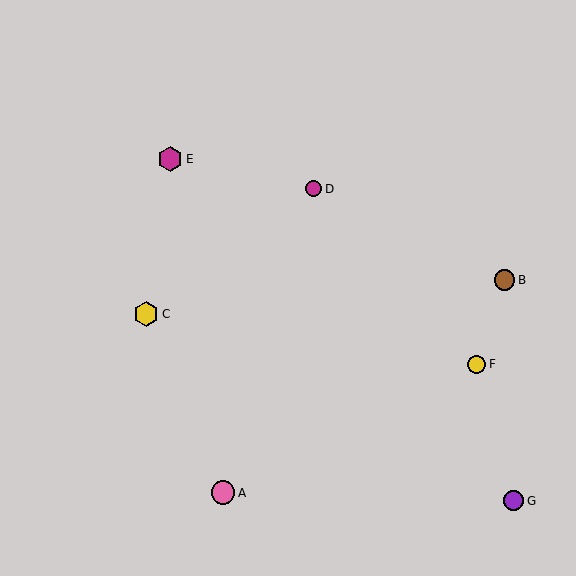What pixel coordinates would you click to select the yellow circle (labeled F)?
Click at (477, 364) to select the yellow circle F.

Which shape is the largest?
The yellow hexagon (labeled C) is the largest.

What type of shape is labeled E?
Shape E is a magenta hexagon.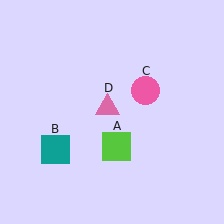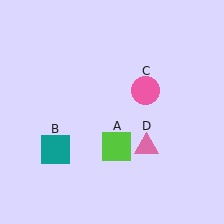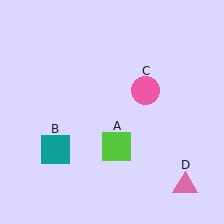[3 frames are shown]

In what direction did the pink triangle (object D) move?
The pink triangle (object D) moved down and to the right.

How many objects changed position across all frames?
1 object changed position: pink triangle (object D).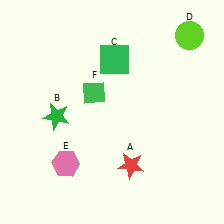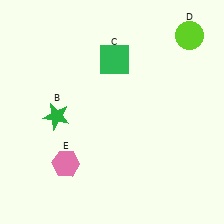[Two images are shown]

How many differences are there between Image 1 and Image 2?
There are 2 differences between the two images.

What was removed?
The red star (A), the green diamond (F) were removed in Image 2.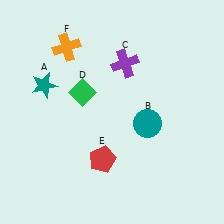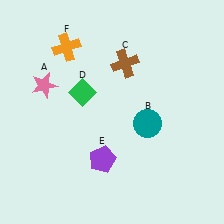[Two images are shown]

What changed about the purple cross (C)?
In Image 1, C is purple. In Image 2, it changed to brown.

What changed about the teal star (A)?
In Image 1, A is teal. In Image 2, it changed to pink.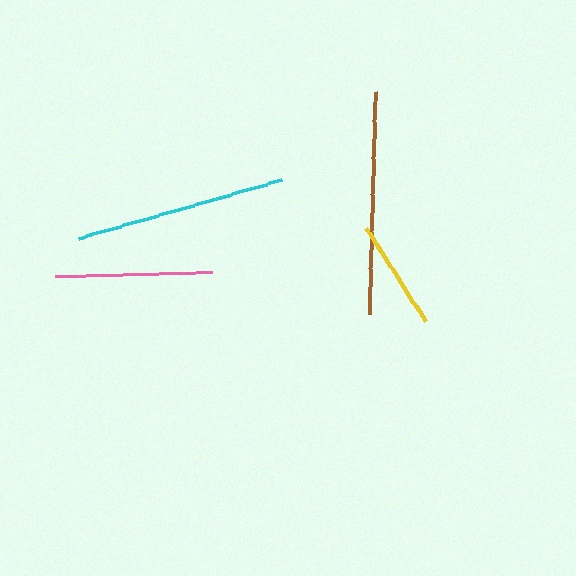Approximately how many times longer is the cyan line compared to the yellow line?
The cyan line is approximately 1.9 times the length of the yellow line.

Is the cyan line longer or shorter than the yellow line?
The cyan line is longer than the yellow line.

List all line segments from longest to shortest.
From longest to shortest: brown, cyan, pink, yellow.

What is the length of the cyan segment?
The cyan segment is approximately 211 pixels long.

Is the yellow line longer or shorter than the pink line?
The pink line is longer than the yellow line.